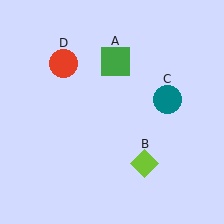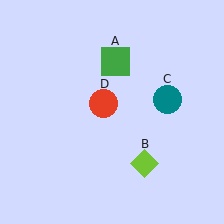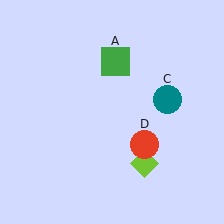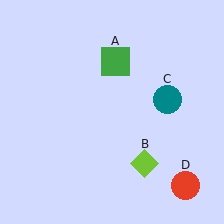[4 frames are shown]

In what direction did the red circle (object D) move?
The red circle (object D) moved down and to the right.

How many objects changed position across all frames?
1 object changed position: red circle (object D).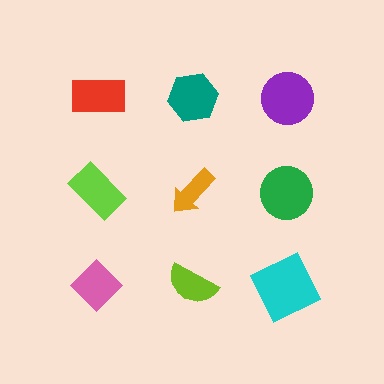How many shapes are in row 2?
3 shapes.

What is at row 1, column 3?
A purple circle.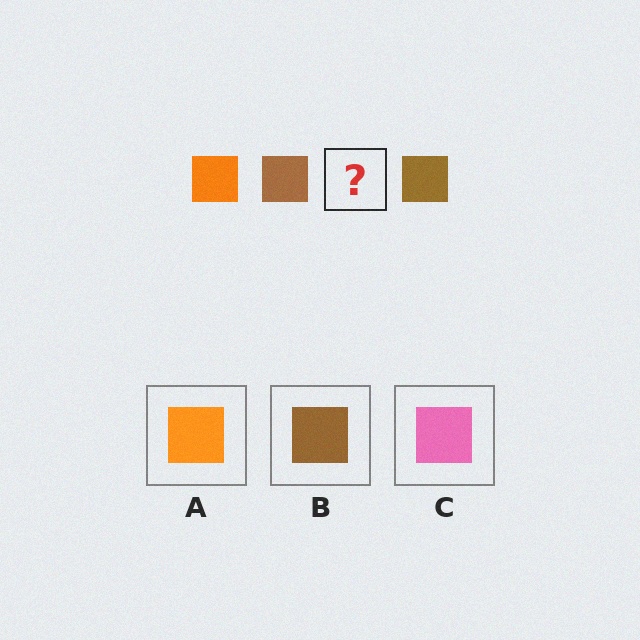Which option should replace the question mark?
Option A.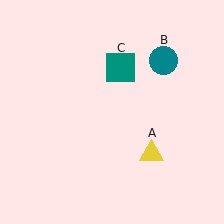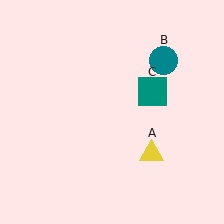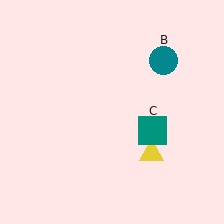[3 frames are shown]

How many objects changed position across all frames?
1 object changed position: teal square (object C).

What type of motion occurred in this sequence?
The teal square (object C) rotated clockwise around the center of the scene.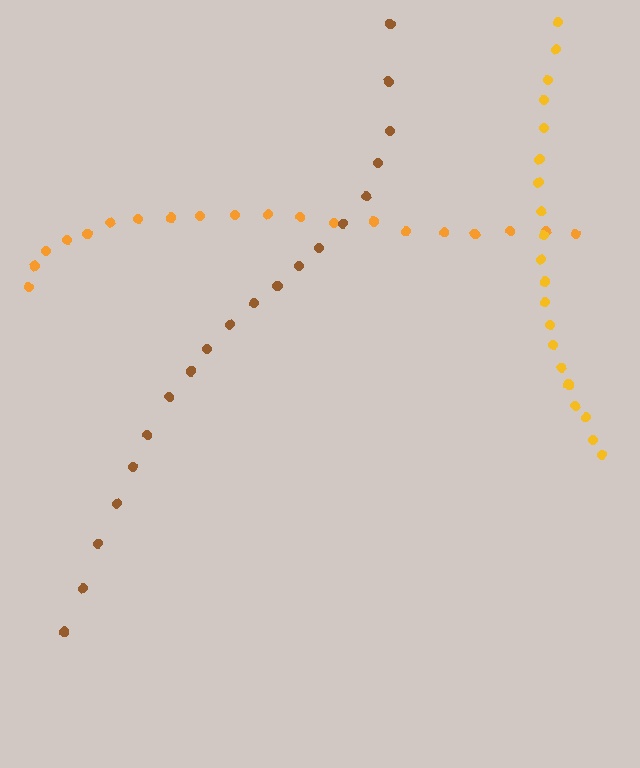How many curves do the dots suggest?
There are 3 distinct paths.